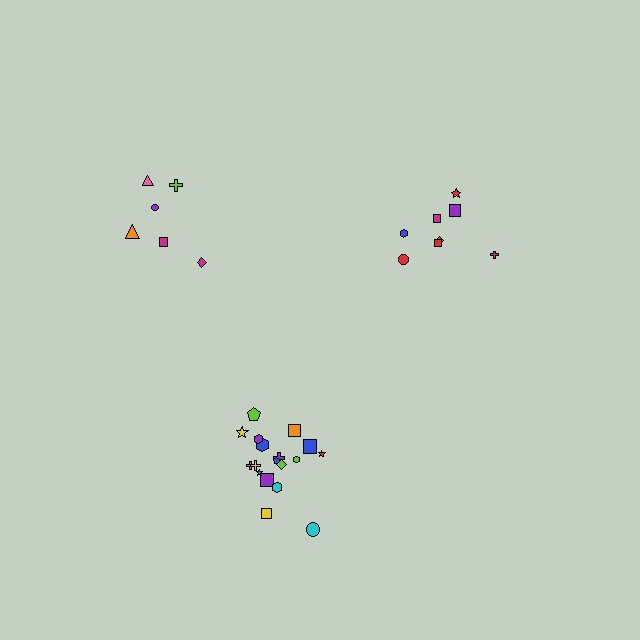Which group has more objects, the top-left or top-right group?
The top-right group.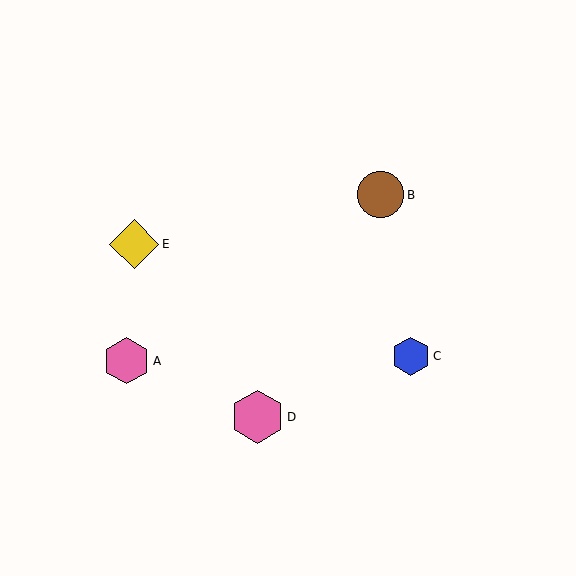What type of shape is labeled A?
Shape A is a pink hexagon.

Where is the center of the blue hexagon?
The center of the blue hexagon is at (411, 356).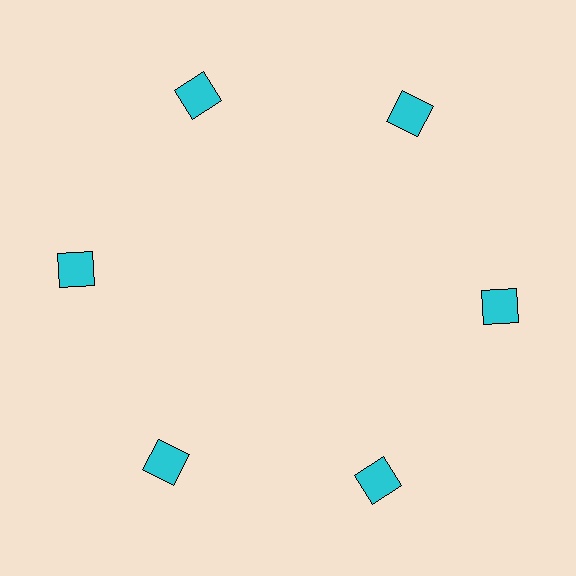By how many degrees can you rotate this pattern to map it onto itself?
The pattern maps onto itself every 60 degrees of rotation.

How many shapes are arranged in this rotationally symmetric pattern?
There are 6 shapes, arranged in 6 groups of 1.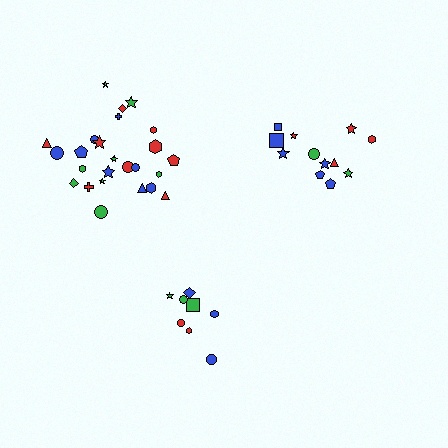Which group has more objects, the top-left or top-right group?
The top-left group.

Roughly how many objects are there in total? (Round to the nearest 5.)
Roughly 45 objects in total.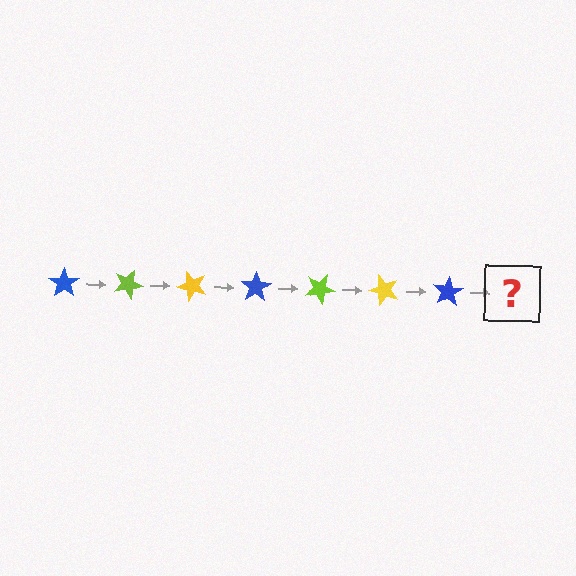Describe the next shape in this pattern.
It should be a lime star, rotated 175 degrees from the start.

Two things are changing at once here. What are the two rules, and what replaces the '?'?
The two rules are that it rotates 25 degrees each step and the color cycles through blue, lime, and yellow. The '?' should be a lime star, rotated 175 degrees from the start.